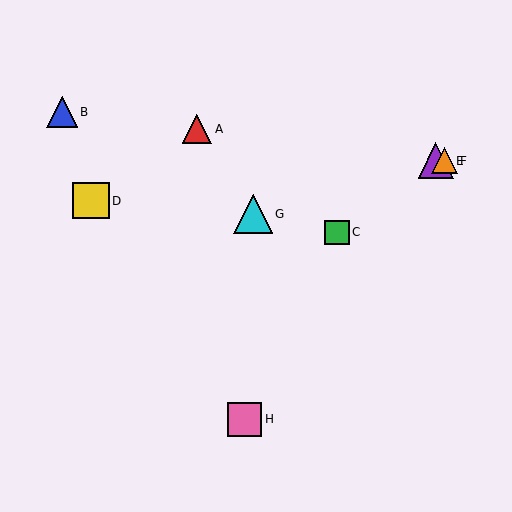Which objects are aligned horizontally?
Objects E, F are aligned horizontally.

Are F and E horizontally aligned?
Yes, both are at y≈161.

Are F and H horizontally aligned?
No, F is at y≈161 and H is at y≈419.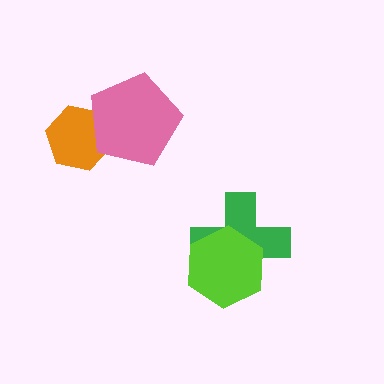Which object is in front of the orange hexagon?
The pink pentagon is in front of the orange hexagon.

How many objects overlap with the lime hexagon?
1 object overlaps with the lime hexagon.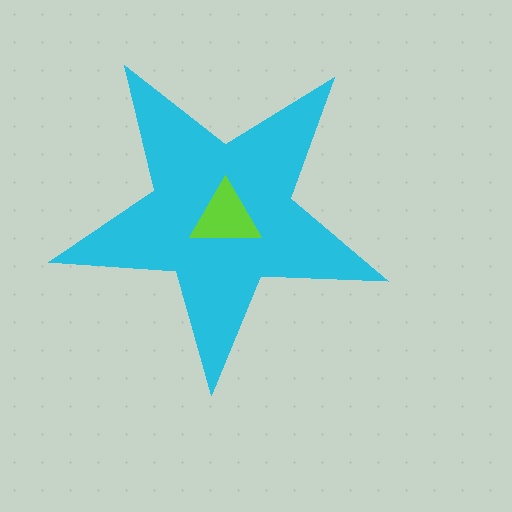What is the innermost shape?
The lime triangle.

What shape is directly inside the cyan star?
The lime triangle.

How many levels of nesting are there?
2.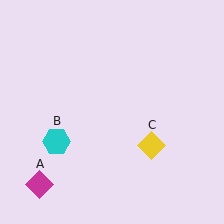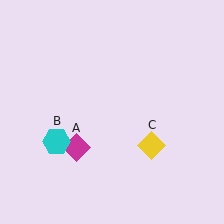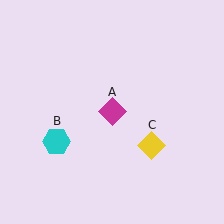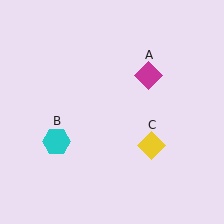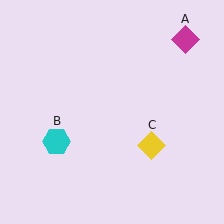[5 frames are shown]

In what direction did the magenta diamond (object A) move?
The magenta diamond (object A) moved up and to the right.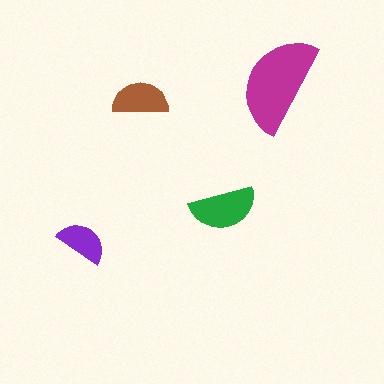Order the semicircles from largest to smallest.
the magenta one, the green one, the brown one, the purple one.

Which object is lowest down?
The purple semicircle is bottommost.